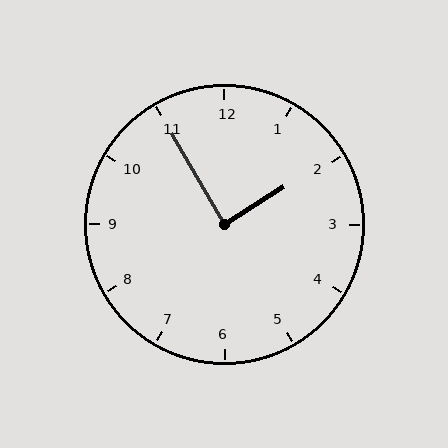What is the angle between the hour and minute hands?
Approximately 88 degrees.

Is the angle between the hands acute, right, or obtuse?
It is right.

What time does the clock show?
1:55.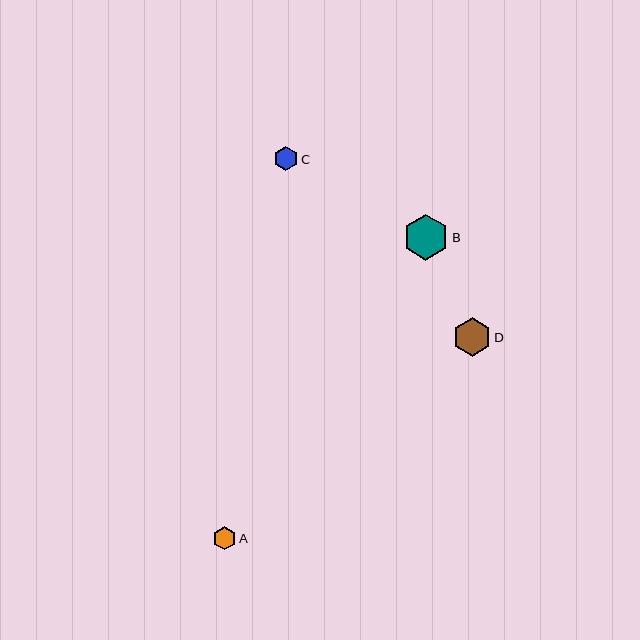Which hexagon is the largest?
Hexagon B is the largest with a size of approximately 46 pixels.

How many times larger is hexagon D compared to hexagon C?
Hexagon D is approximately 1.6 times the size of hexagon C.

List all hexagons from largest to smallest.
From largest to smallest: B, D, C, A.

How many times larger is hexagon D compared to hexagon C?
Hexagon D is approximately 1.6 times the size of hexagon C.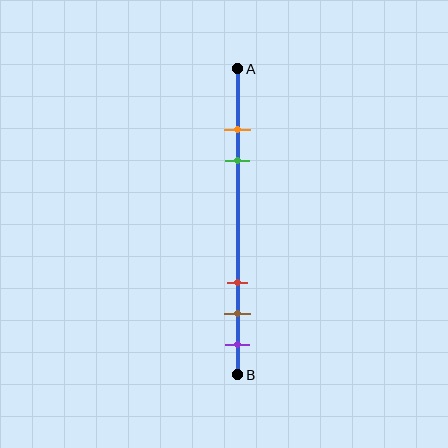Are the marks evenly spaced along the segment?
No, the marks are not evenly spaced.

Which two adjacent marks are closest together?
The orange and green marks are the closest adjacent pair.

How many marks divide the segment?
There are 5 marks dividing the segment.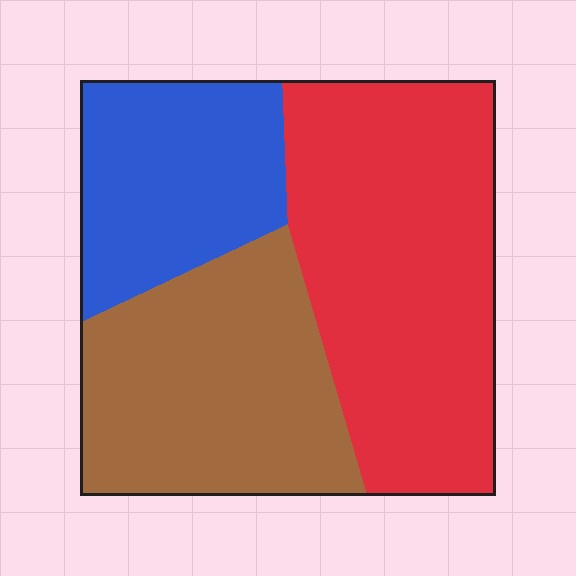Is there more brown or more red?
Red.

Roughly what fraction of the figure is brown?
Brown takes up about one third (1/3) of the figure.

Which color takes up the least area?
Blue, at roughly 25%.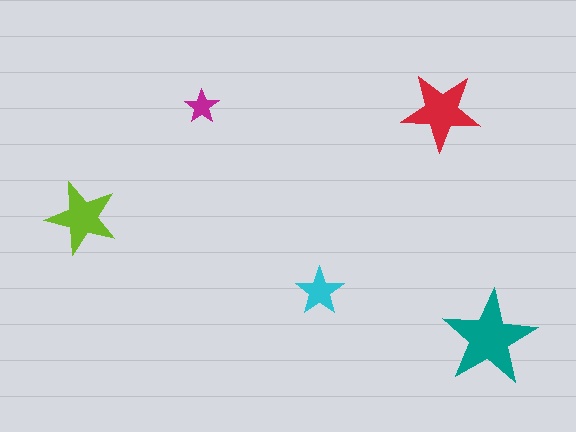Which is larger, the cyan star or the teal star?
The teal one.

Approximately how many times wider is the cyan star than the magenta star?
About 1.5 times wider.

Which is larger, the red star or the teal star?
The teal one.